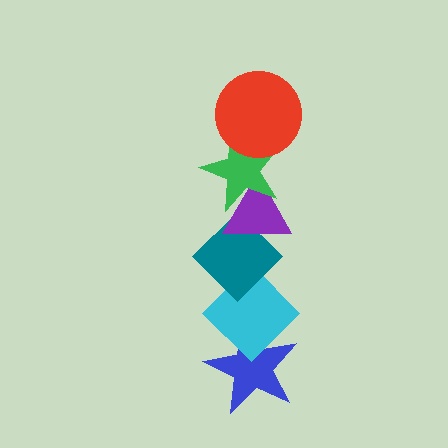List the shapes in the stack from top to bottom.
From top to bottom: the red circle, the green star, the purple triangle, the teal diamond, the cyan diamond, the blue star.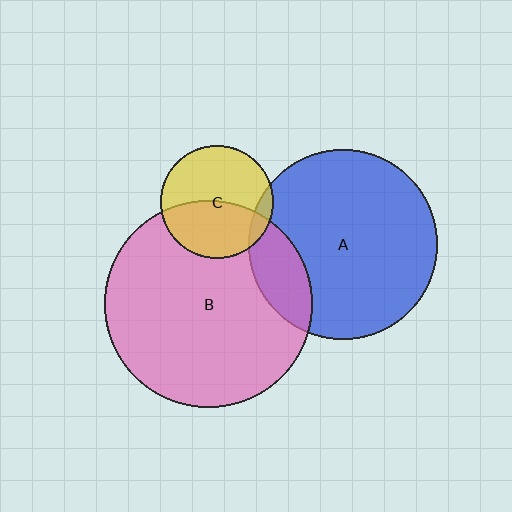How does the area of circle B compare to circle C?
Approximately 3.4 times.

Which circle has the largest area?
Circle B (pink).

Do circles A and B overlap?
Yes.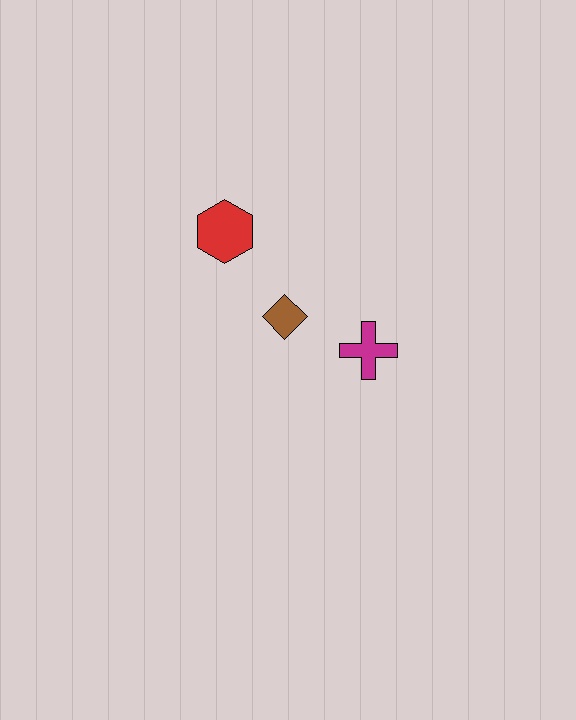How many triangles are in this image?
There are no triangles.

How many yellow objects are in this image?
There are no yellow objects.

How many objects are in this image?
There are 3 objects.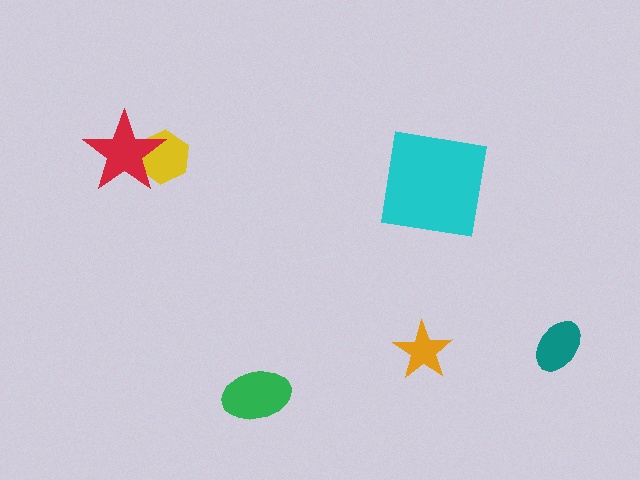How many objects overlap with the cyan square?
0 objects overlap with the cyan square.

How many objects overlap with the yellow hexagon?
1 object overlaps with the yellow hexagon.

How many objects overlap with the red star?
1 object overlaps with the red star.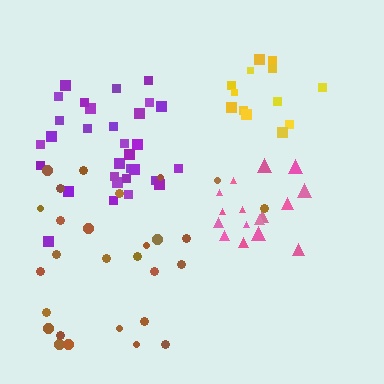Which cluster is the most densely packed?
Pink.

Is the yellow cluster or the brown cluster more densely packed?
Yellow.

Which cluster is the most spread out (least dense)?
Brown.